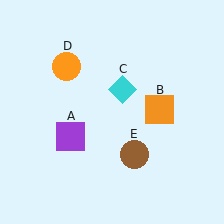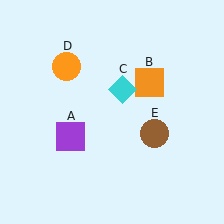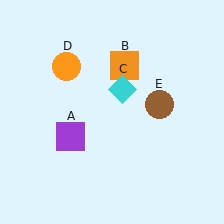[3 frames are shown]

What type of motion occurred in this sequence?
The orange square (object B), brown circle (object E) rotated counterclockwise around the center of the scene.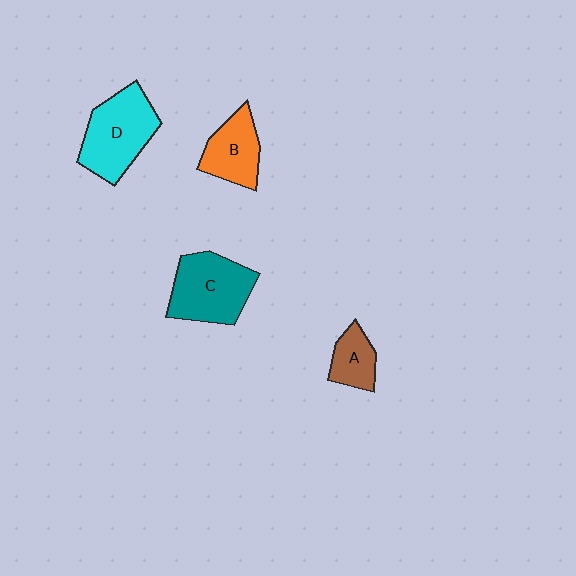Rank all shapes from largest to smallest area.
From largest to smallest: D (cyan), C (teal), B (orange), A (brown).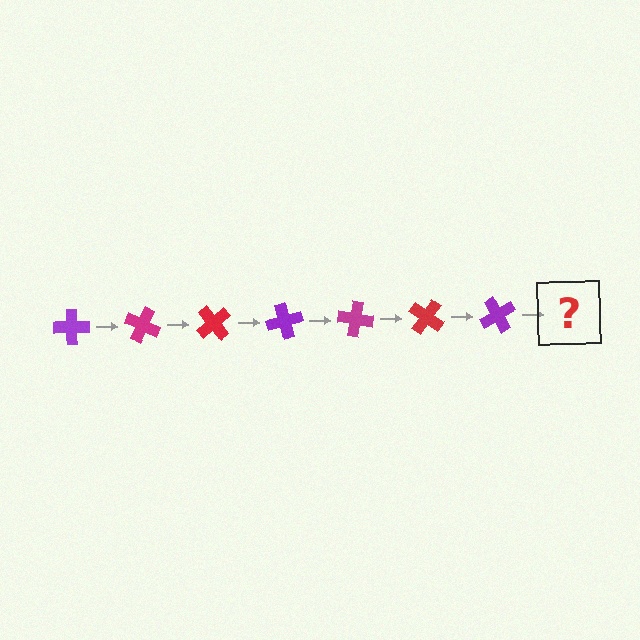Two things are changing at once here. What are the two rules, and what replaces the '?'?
The two rules are that it rotates 25 degrees each step and the color cycles through purple, magenta, and red. The '?' should be a magenta cross, rotated 175 degrees from the start.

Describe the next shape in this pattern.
It should be a magenta cross, rotated 175 degrees from the start.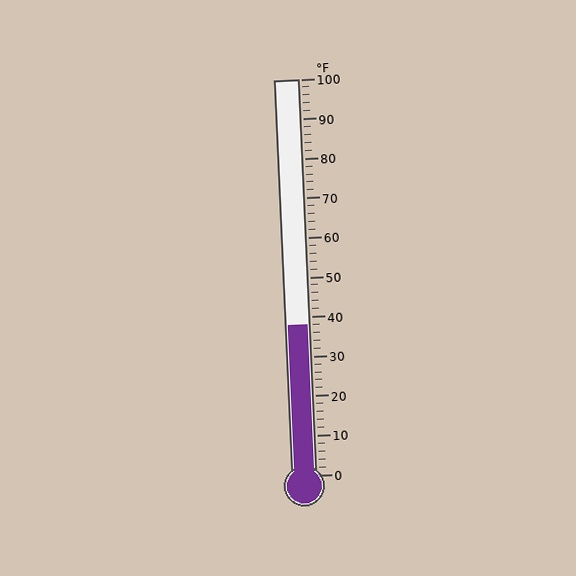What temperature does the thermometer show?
The thermometer shows approximately 38°F.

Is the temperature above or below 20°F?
The temperature is above 20°F.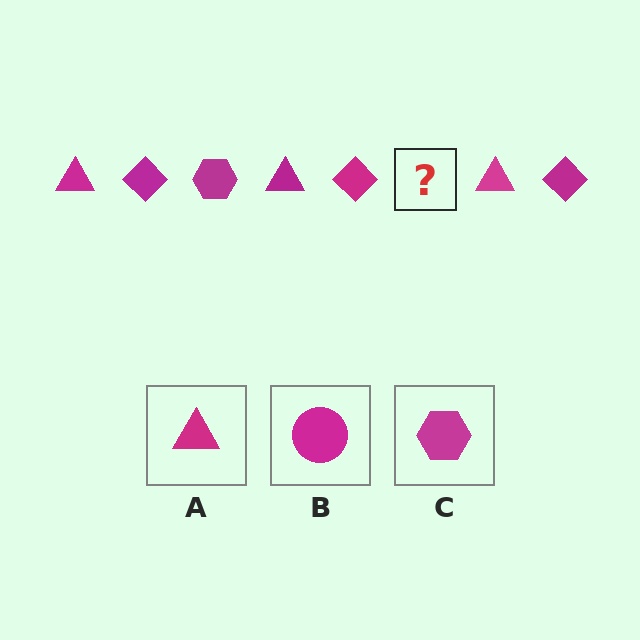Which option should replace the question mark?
Option C.